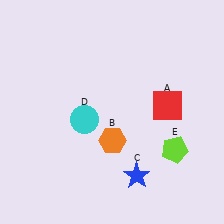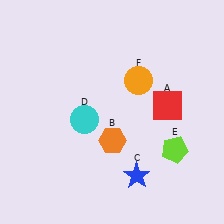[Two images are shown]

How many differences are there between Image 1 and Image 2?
There is 1 difference between the two images.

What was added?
An orange circle (F) was added in Image 2.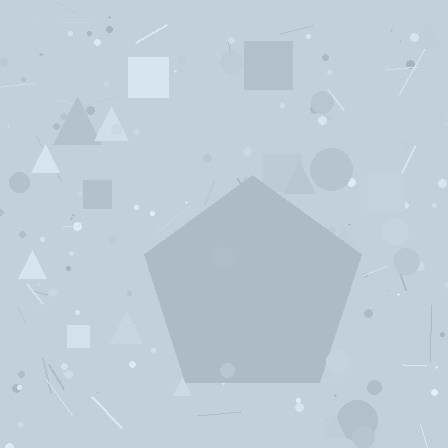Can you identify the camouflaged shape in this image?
The camouflaged shape is a pentagon.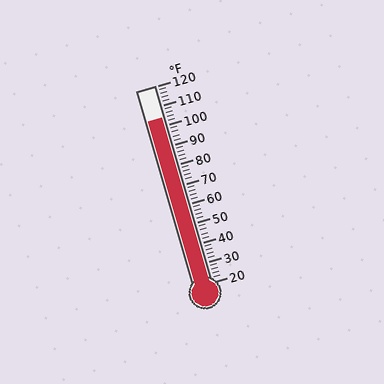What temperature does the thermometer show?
The thermometer shows approximately 104°F.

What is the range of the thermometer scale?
The thermometer scale ranges from 20°F to 120°F.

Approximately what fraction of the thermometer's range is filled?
The thermometer is filled to approximately 85% of its range.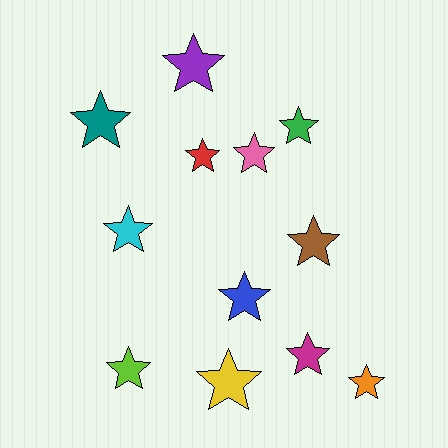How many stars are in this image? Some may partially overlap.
There are 12 stars.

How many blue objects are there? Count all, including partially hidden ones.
There is 1 blue object.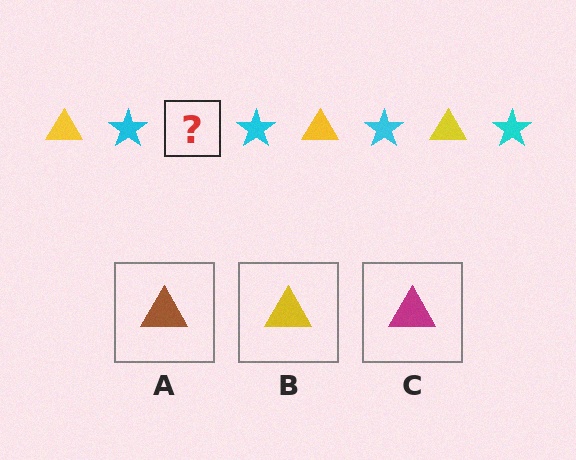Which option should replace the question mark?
Option B.